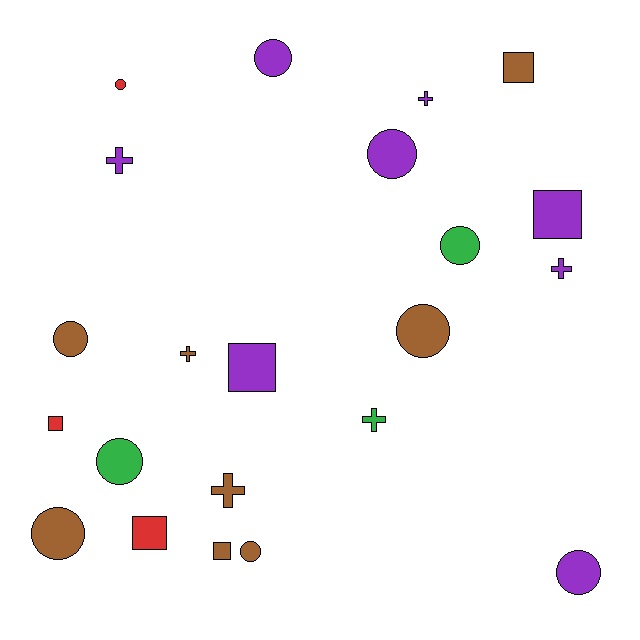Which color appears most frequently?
Brown, with 8 objects.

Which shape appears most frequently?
Circle, with 10 objects.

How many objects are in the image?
There are 22 objects.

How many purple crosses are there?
There are 3 purple crosses.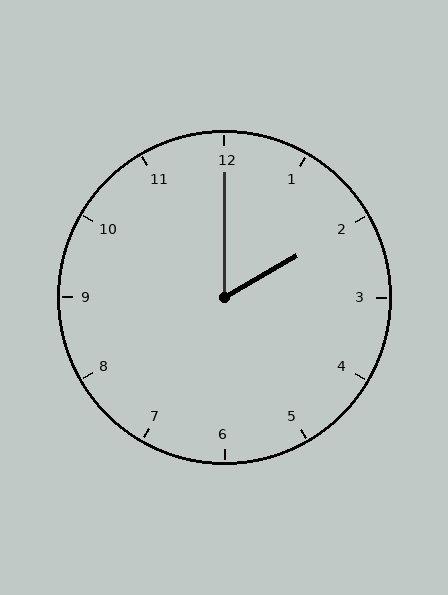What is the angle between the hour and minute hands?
Approximately 60 degrees.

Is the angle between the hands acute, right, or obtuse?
It is acute.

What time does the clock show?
2:00.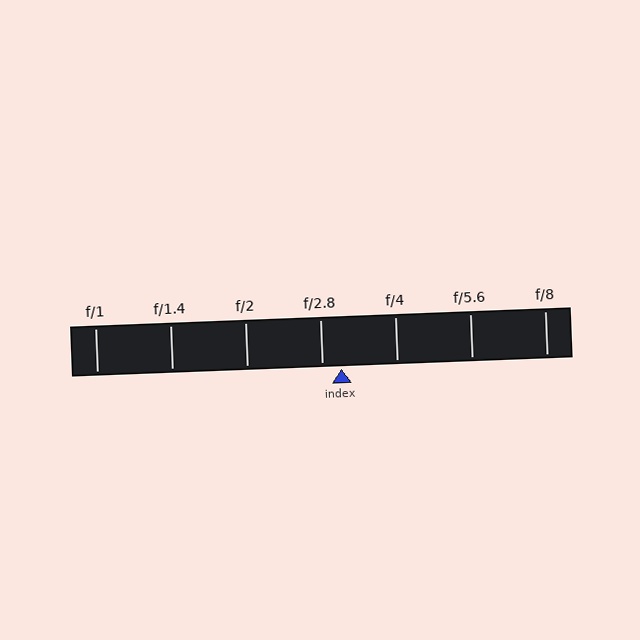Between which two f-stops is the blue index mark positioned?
The index mark is between f/2.8 and f/4.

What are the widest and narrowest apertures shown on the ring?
The widest aperture shown is f/1 and the narrowest is f/8.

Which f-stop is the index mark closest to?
The index mark is closest to f/2.8.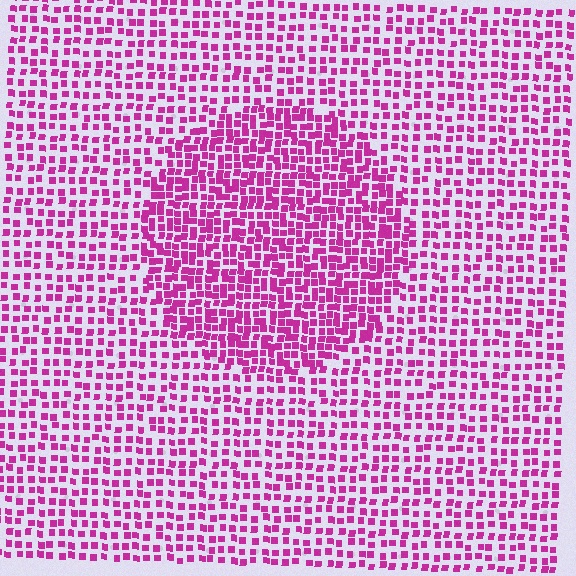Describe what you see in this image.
The image contains small magenta elements arranged at two different densities. A circle-shaped region is visible where the elements are more densely packed than the surrounding area.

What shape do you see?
I see a circle.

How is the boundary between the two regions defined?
The boundary is defined by a change in element density (approximately 1.7x ratio). All elements are the same color, size, and shape.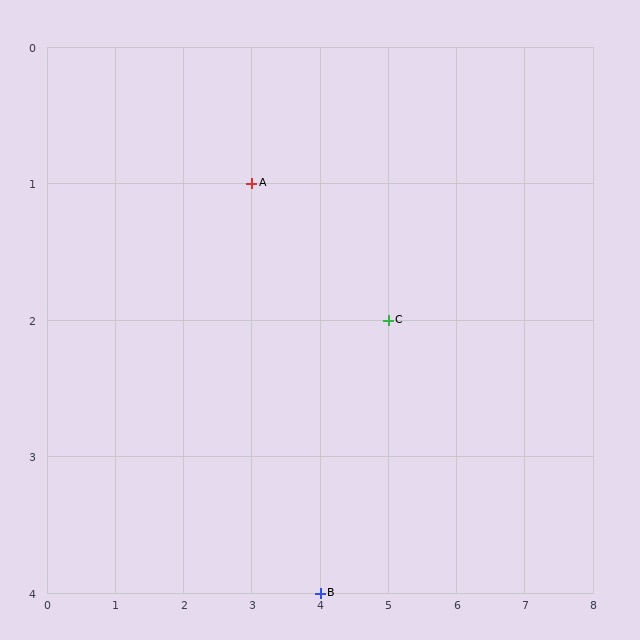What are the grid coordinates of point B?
Point B is at grid coordinates (4, 4).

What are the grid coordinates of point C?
Point C is at grid coordinates (5, 2).